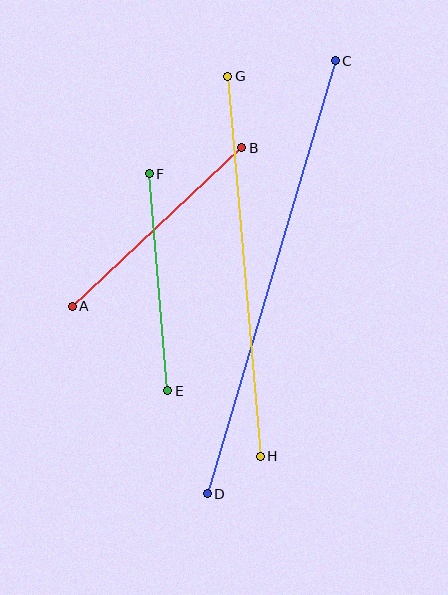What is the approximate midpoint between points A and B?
The midpoint is at approximately (157, 227) pixels.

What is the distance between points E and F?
The distance is approximately 218 pixels.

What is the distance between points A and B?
The distance is approximately 232 pixels.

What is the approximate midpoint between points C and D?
The midpoint is at approximately (271, 277) pixels.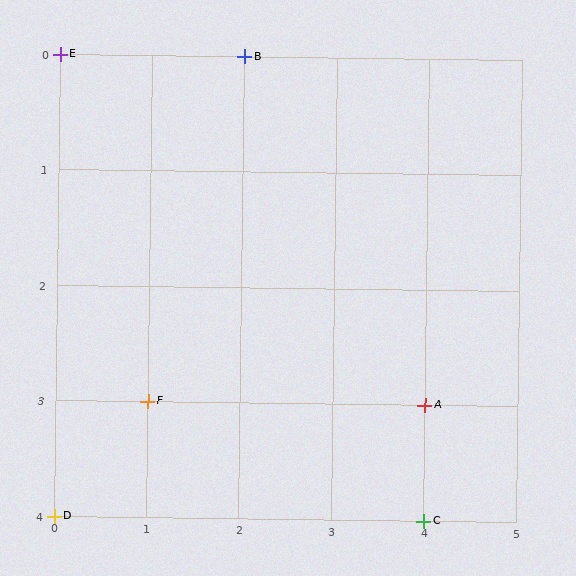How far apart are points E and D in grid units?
Points E and D are 4 rows apart.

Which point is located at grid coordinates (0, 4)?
Point D is at (0, 4).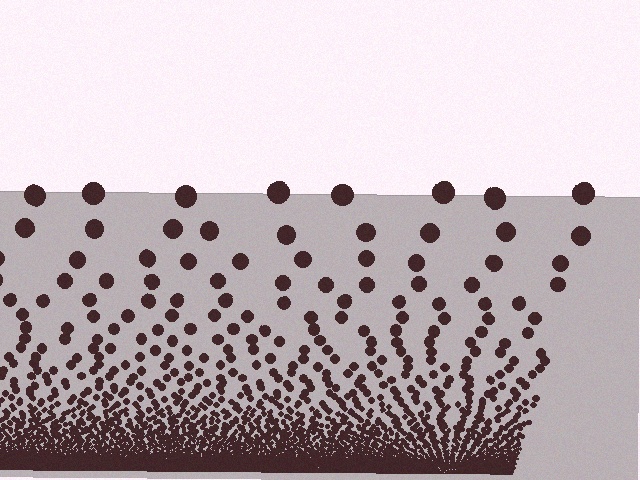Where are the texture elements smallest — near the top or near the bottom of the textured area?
Near the bottom.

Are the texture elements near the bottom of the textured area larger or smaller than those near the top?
Smaller. The gradient is inverted — elements near the bottom are smaller and denser.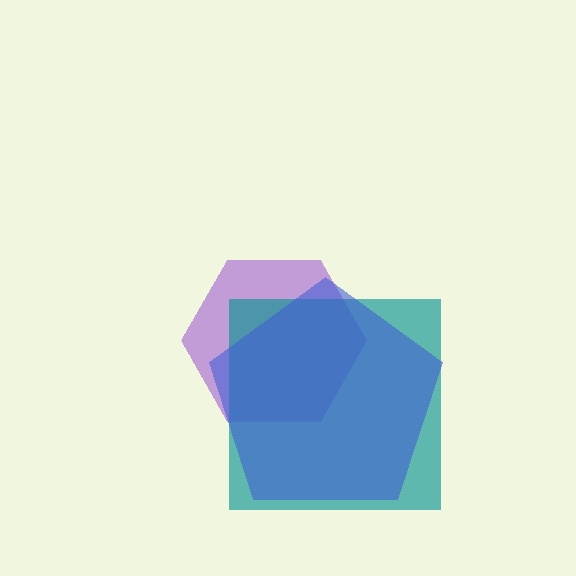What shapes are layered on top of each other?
The layered shapes are: a purple hexagon, a teal square, a blue pentagon.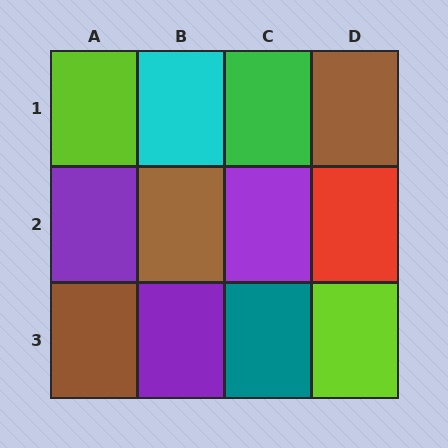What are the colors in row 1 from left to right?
Lime, cyan, green, brown.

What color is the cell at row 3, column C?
Teal.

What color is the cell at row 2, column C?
Purple.